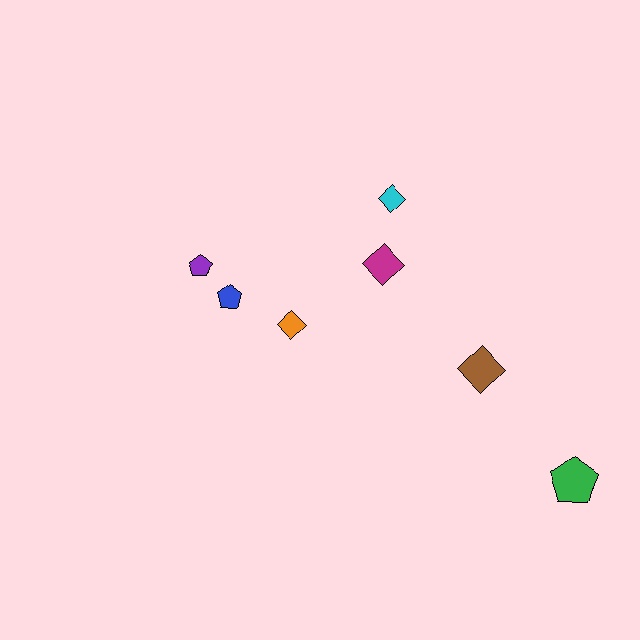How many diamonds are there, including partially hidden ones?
There are 4 diamonds.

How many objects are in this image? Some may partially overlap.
There are 7 objects.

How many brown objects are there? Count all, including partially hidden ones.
There is 1 brown object.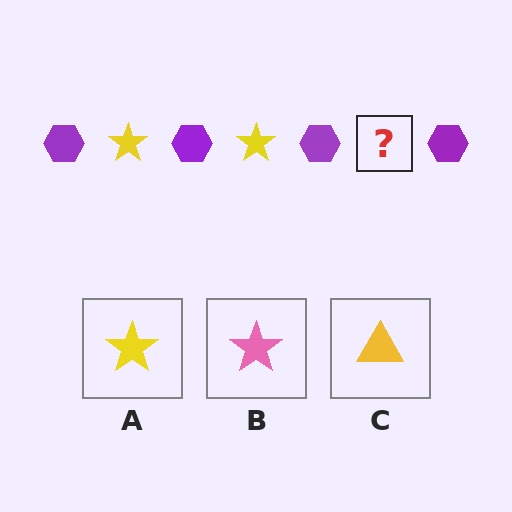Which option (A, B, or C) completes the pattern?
A.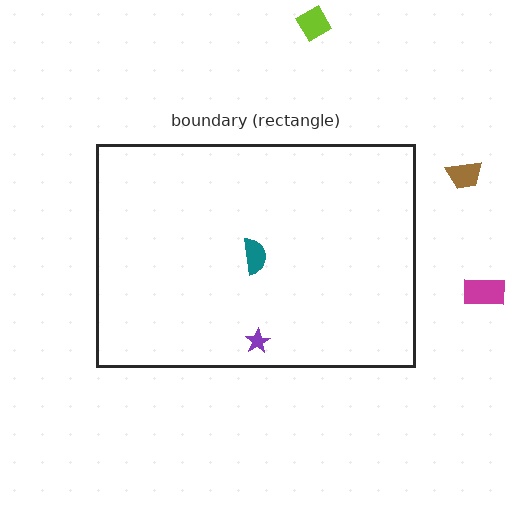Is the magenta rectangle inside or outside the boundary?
Outside.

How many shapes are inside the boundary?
2 inside, 3 outside.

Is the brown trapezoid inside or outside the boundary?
Outside.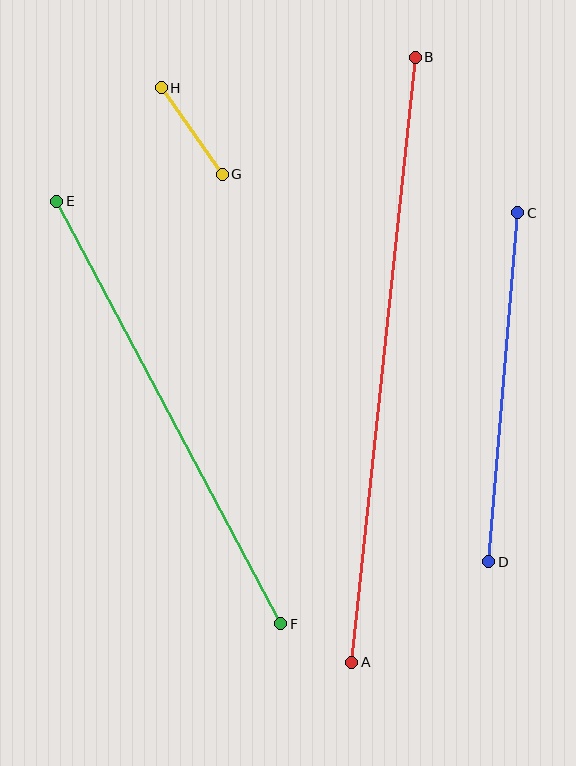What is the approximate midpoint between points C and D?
The midpoint is at approximately (503, 387) pixels.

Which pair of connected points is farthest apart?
Points A and B are farthest apart.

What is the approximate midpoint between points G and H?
The midpoint is at approximately (192, 131) pixels.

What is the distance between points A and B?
The distance is approximately 608 pixels.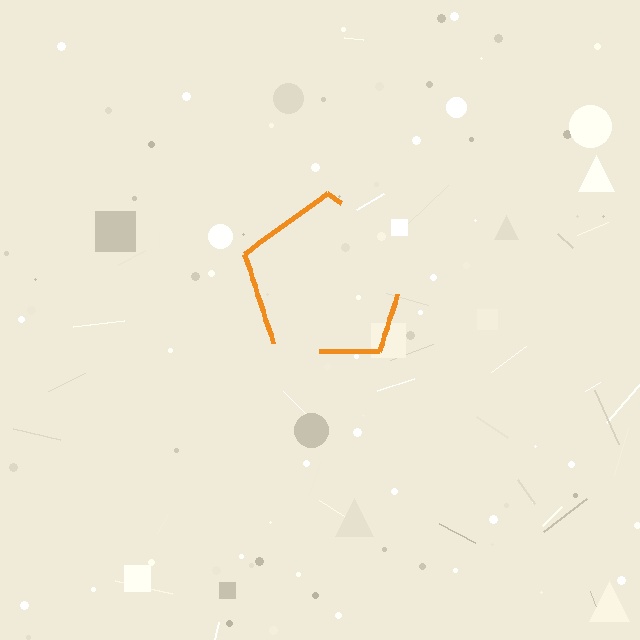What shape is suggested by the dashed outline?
The dashed outline suggests a pentagon.